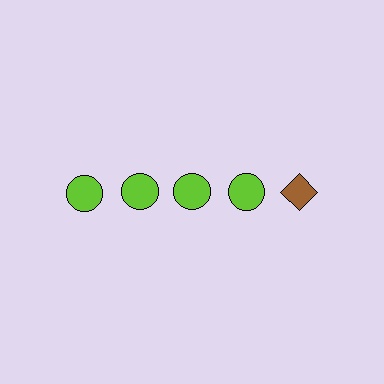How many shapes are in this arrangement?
There are 5 shapes arranged in a grid pattern.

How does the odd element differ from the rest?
It differs in both color (brown instead of lime) and shape (diamond instead of circle).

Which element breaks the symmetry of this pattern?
The brown diamond in the top row, rightmost column breaks the symmetry. All other shapes are lime circles.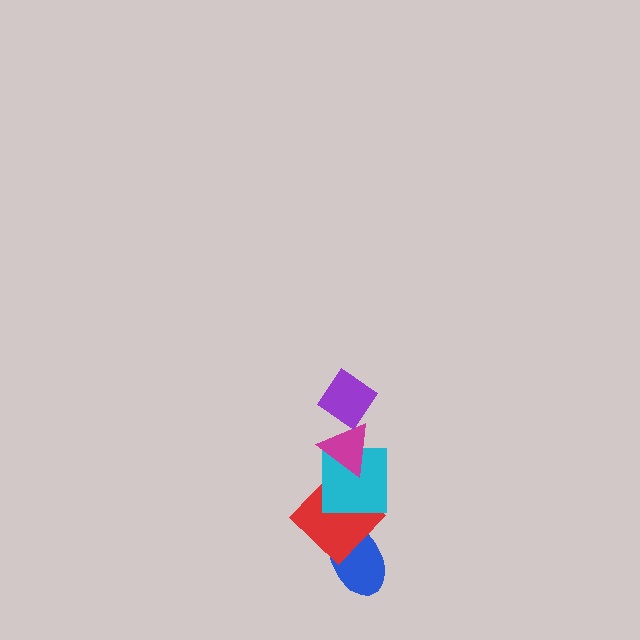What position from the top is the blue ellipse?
The blue ellipse is 5th from the top.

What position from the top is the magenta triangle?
The magenta triangle is 2nd from the top.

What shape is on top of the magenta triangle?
The purple diamond is on top of the magenta triangle.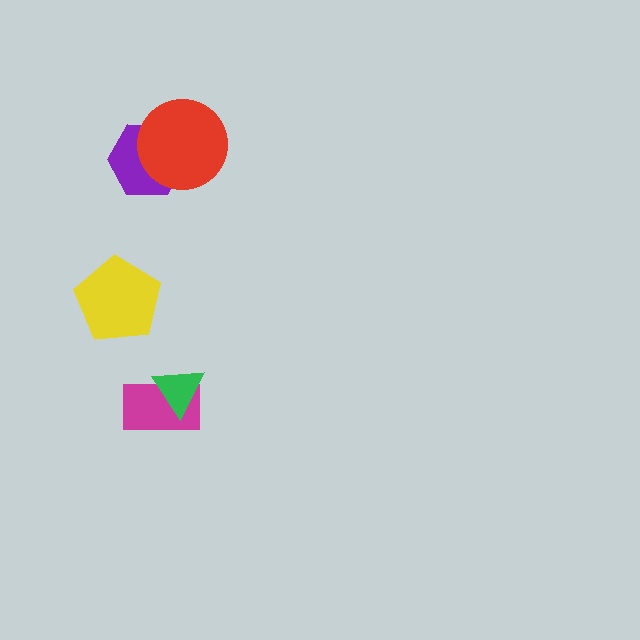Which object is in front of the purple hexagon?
The red circle is in front of the purple hexagon.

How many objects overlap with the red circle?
1 object overlaps with the red circle.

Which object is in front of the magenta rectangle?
The green triangle is in front of the magenta rectangle.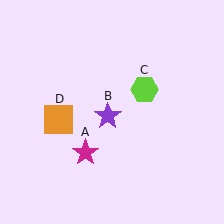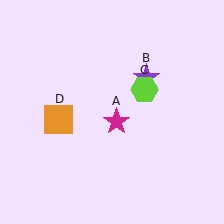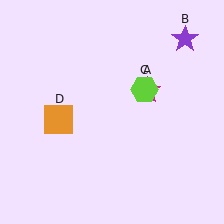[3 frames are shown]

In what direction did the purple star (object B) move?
The purple star (object B) moved up and to the right.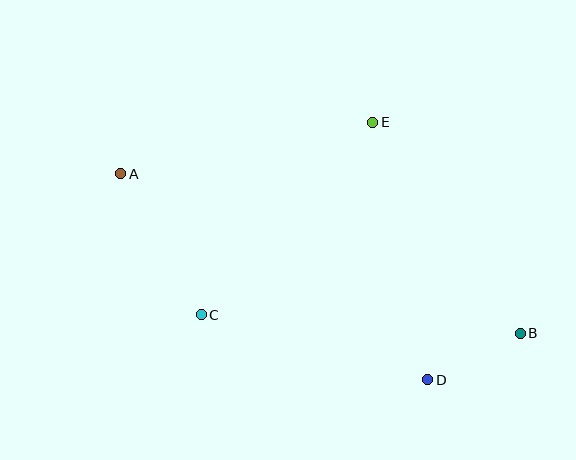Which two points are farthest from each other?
Points A and B are farthest from each other.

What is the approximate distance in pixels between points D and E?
The distance between D and E is approximately 263 pixels.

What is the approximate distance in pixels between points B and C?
The distance between B and C is approximately 320 pixels.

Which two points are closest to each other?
Points B and D are closest to each other.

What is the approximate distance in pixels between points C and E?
The distance between C and E is approximately 258 pixels.